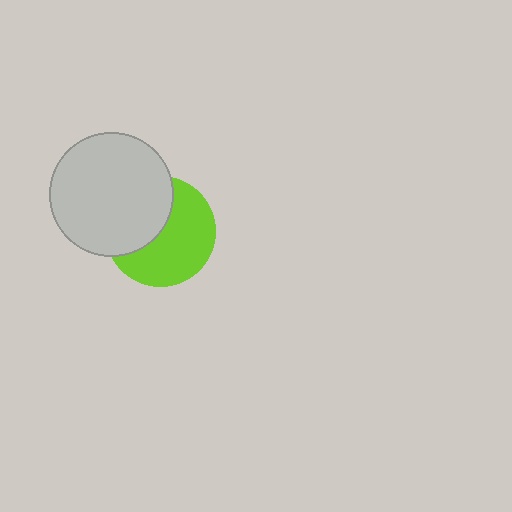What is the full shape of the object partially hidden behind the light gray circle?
The partially hidden object is a lime circle.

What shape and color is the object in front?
The object in front is a light gray circle.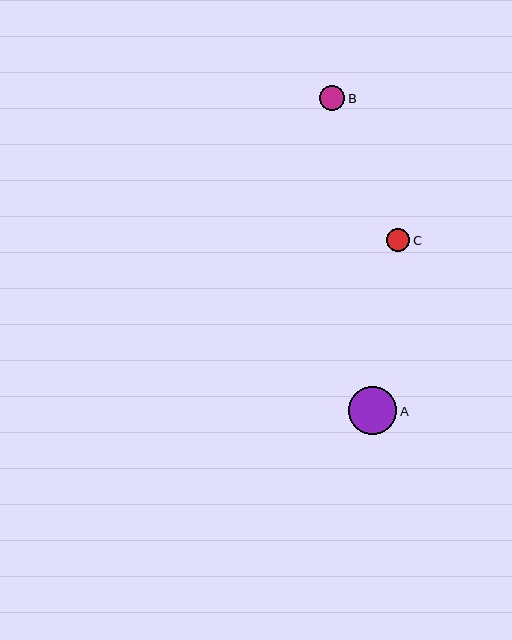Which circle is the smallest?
Circle C is the smallest with a size of approximately 23 pixels.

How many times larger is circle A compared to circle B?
Circle A is approximately 1.9 times the size of circle B.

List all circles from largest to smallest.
From largest to smallest: A, B, C.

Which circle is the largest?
Circle A is the largest with a size of approximately 48 pixels.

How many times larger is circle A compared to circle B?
Circle A is approximately 1.9 times the size of circle B.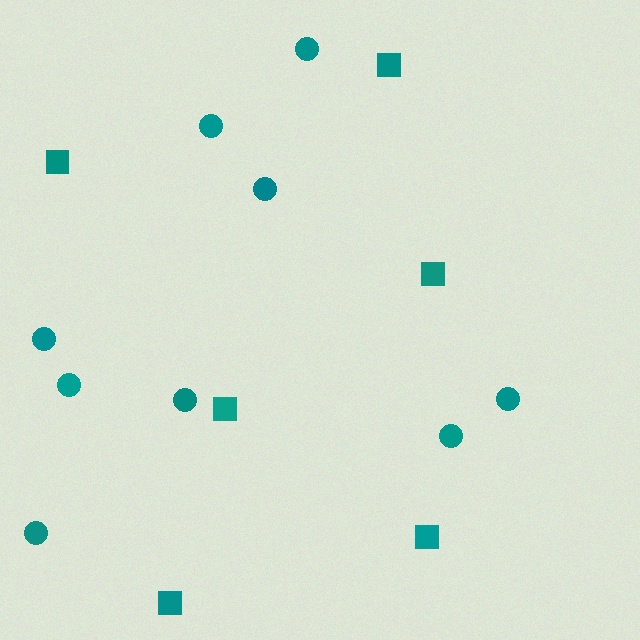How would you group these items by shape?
There are 2 groups: one group of squares (6) and one group of circles (9).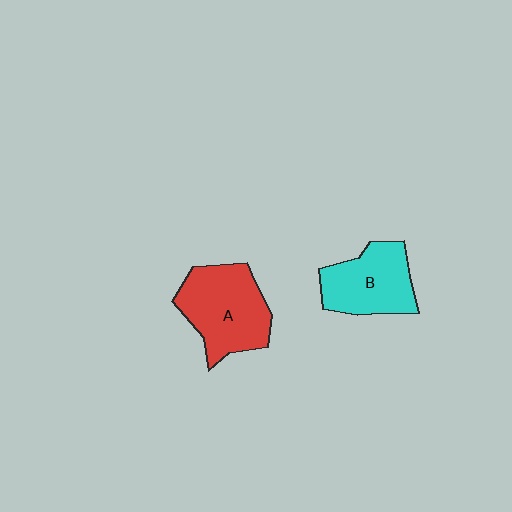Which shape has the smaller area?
Shape B (cyan).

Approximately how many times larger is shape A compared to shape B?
Approximately 1.2 times.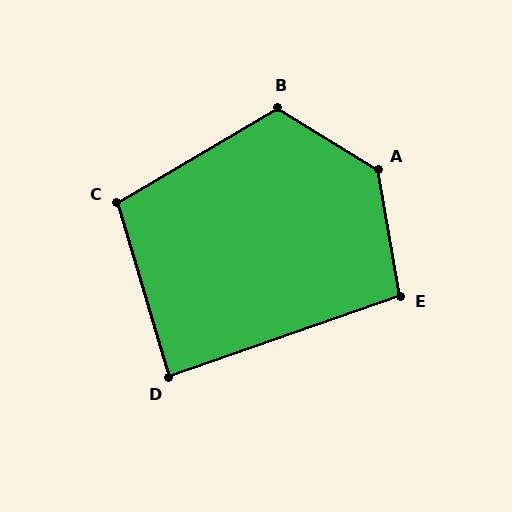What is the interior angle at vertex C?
Approximately 104 degrees (obtuse).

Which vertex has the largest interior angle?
A, at approximately 131 degrees.